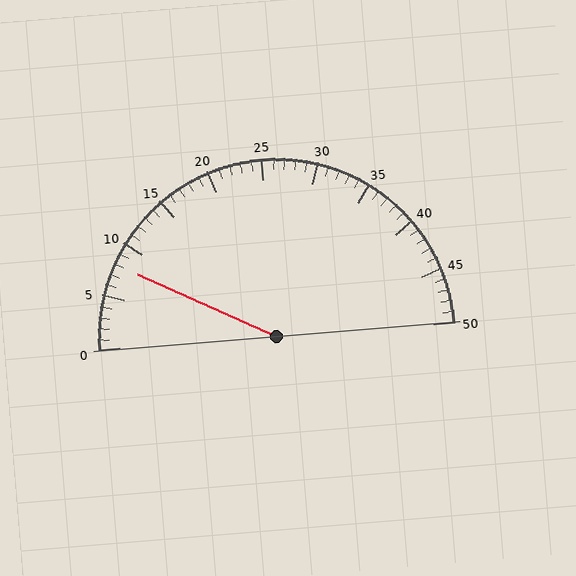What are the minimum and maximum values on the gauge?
The gauge ranges from 0 to 50.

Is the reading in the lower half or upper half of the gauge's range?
The reading is in the lower half of the range (0 to 50).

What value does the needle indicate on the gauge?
The needle indicates approximately 8.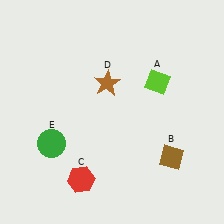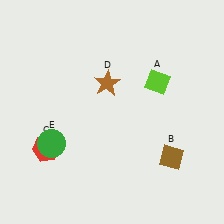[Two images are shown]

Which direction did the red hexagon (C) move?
The red hexagon (C) moved left.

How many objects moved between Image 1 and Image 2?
1 object moved between the two images.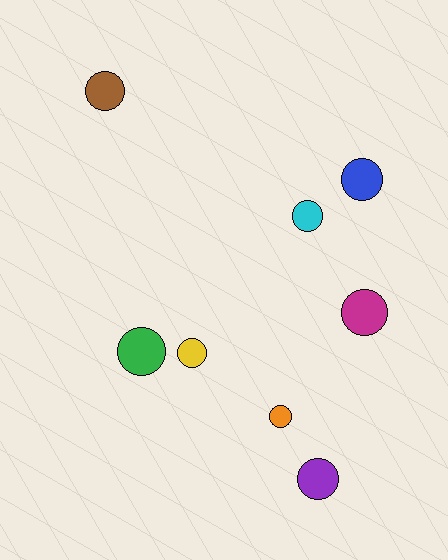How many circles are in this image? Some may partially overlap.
There are 8 circles.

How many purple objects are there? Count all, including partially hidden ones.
There is 1 purple object.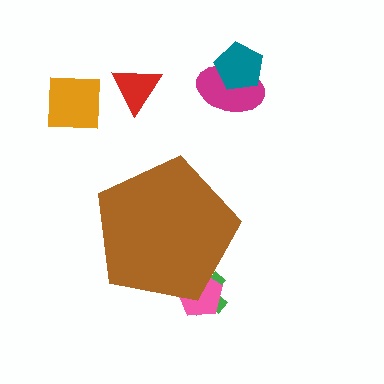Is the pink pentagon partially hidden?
Yes, the pink pentagon is partially hidden behind the brown pentagon.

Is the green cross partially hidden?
Yes, the green cross is partially hidden behind the brown pentagon.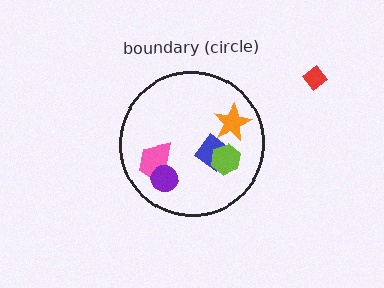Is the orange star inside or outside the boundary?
Inside.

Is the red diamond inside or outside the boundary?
Outside.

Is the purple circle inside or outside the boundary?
Inside.